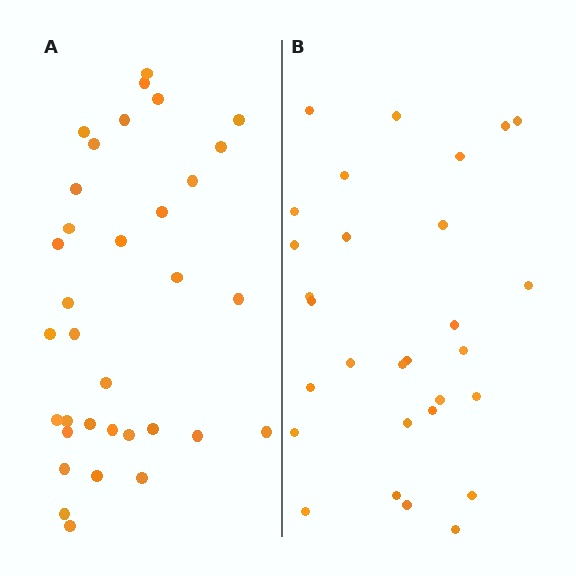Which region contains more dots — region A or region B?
Region A (the left region) has more dots.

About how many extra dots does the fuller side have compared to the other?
Region A has about 5 more dots than region B.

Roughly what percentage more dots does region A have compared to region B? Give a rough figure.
About 15% more.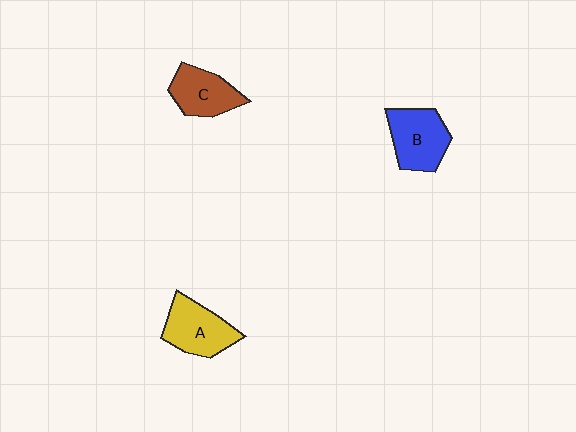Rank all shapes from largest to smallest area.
From largest to smallest: B (blue), A (yellow), C (brown).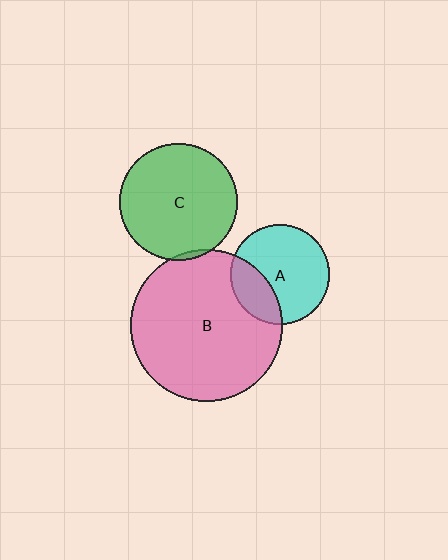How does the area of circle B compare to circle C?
Approximately 1.7 times.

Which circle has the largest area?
Circle B (pink).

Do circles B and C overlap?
Yes.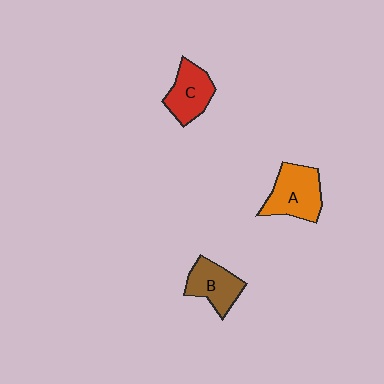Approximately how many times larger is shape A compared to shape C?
Approximately 1.2 times.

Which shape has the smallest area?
Shape B (brown).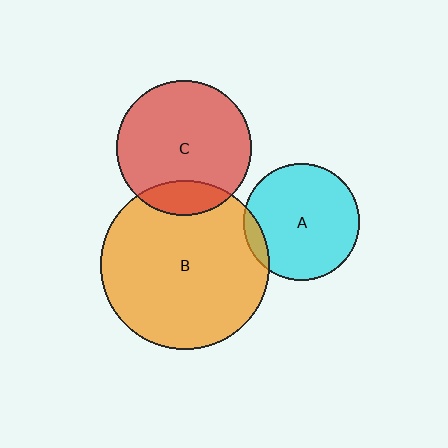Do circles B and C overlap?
Yes.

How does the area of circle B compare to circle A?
Approximately 2.1 times.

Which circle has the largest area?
Circle B (orange).